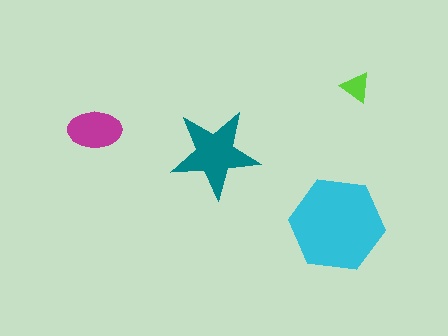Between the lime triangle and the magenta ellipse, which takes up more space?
The magenta ellipse.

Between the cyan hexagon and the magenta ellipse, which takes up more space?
The cyan hexagon.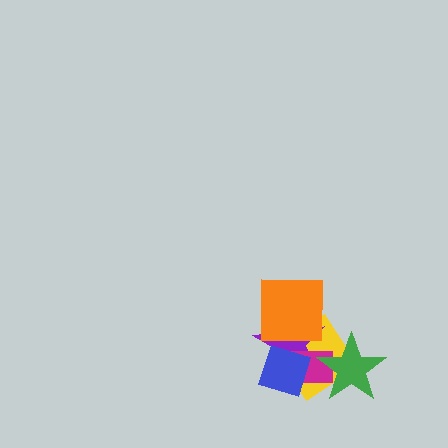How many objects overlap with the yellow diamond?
5 objects overlap with the yellow diamond.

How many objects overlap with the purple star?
5 objects overlap with the purple star.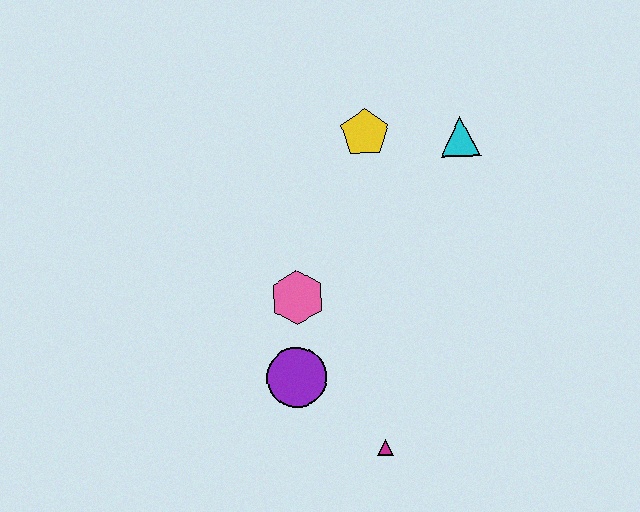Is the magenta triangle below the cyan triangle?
Yes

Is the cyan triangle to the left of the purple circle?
No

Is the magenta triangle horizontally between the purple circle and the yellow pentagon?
No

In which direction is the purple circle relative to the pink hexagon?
The purple circle is below the pink hexagon.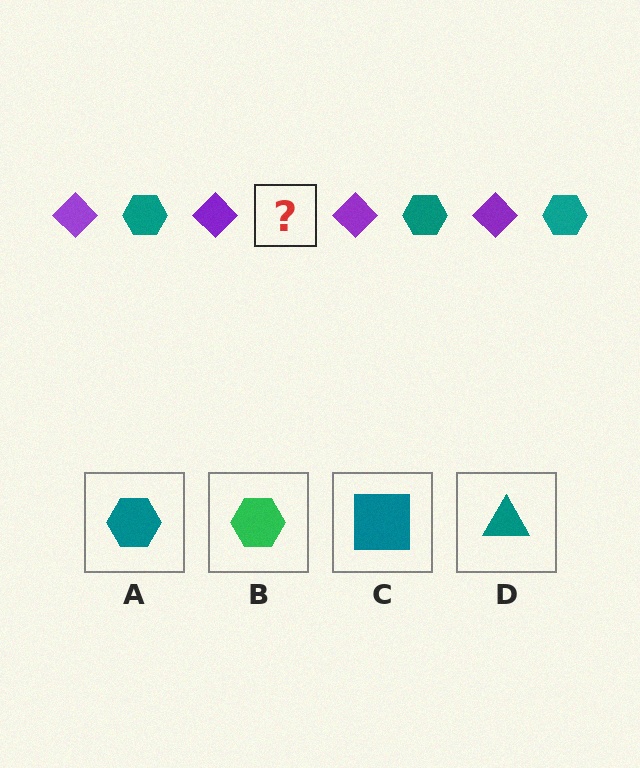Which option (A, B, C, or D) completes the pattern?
A.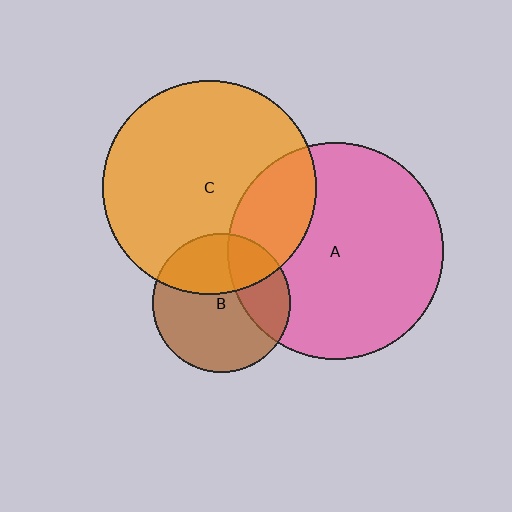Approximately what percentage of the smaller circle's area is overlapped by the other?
Approximately 30%.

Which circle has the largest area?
Circle A (pink).